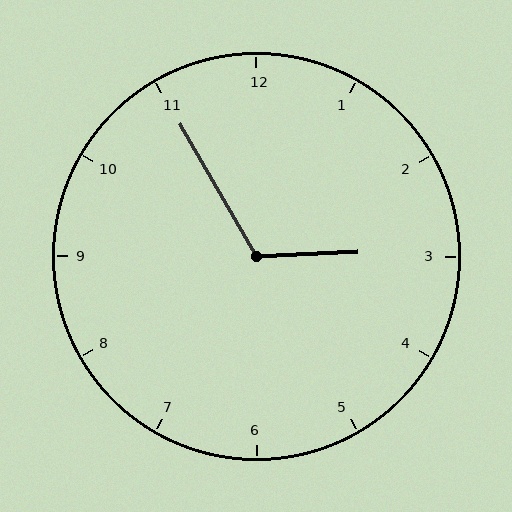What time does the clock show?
2:55.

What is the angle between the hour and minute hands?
Approximately 118 degrees.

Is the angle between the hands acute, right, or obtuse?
It is obtuse.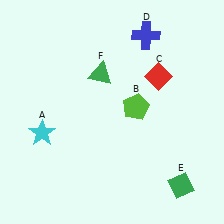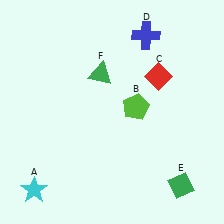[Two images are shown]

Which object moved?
The cyan star (A) moved down.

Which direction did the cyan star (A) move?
The cyan star (A) moved down.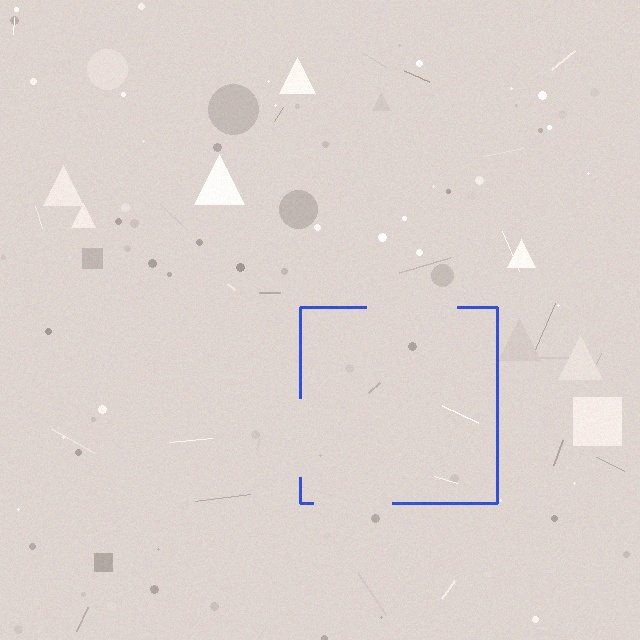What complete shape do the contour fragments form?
The contour fragments form a square.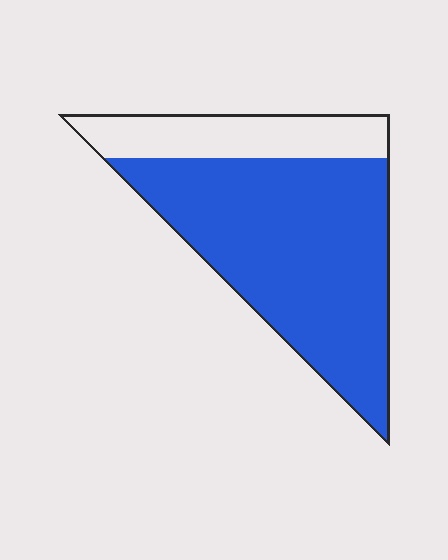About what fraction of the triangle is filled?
About three quarters (3/4).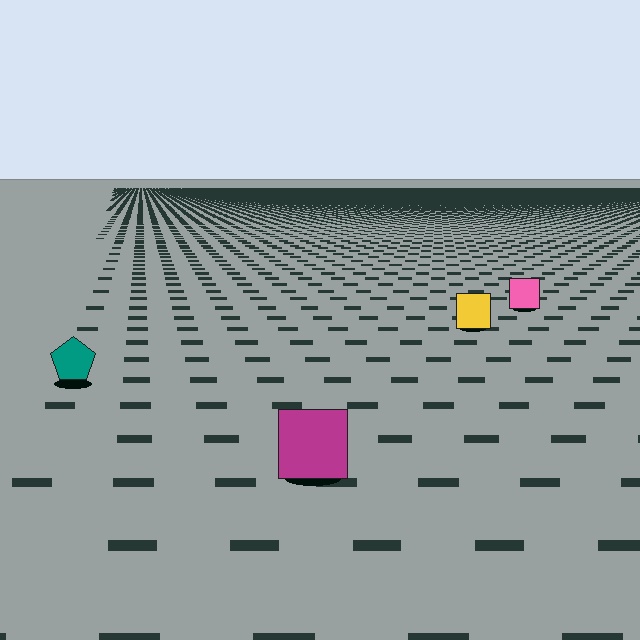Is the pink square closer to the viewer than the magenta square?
No. The magenta square is closer — you can tell from the texture gradient: the ground texture is coarser near it.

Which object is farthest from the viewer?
The pink square is farthest from the viewer. It appears smaller and the ground texture around it is denser.